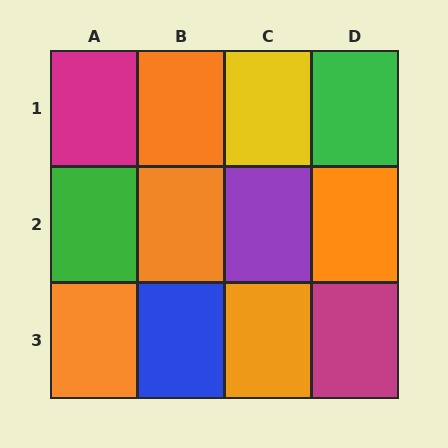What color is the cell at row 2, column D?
Orange.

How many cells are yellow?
1 cell is yellow.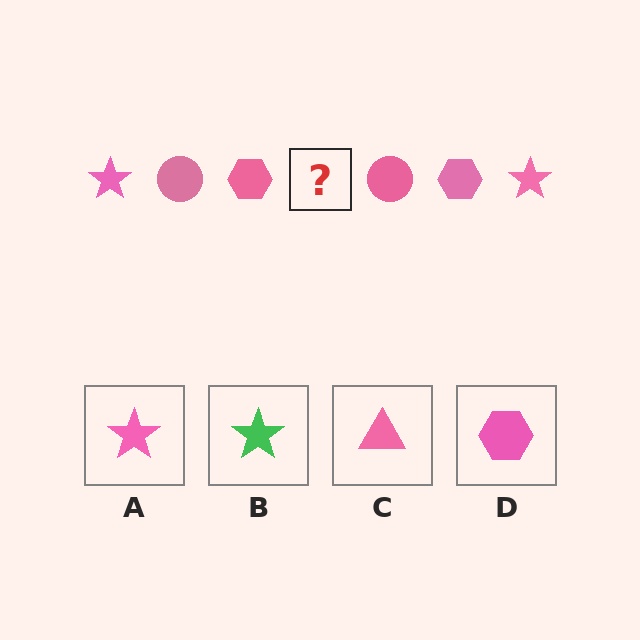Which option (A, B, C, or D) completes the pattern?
A.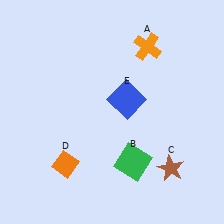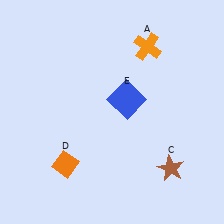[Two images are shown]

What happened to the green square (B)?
The green square (B) was removed in Image 2. It was in the bottom-right area of Image 1.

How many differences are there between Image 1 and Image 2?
There is 1 difference between the two images.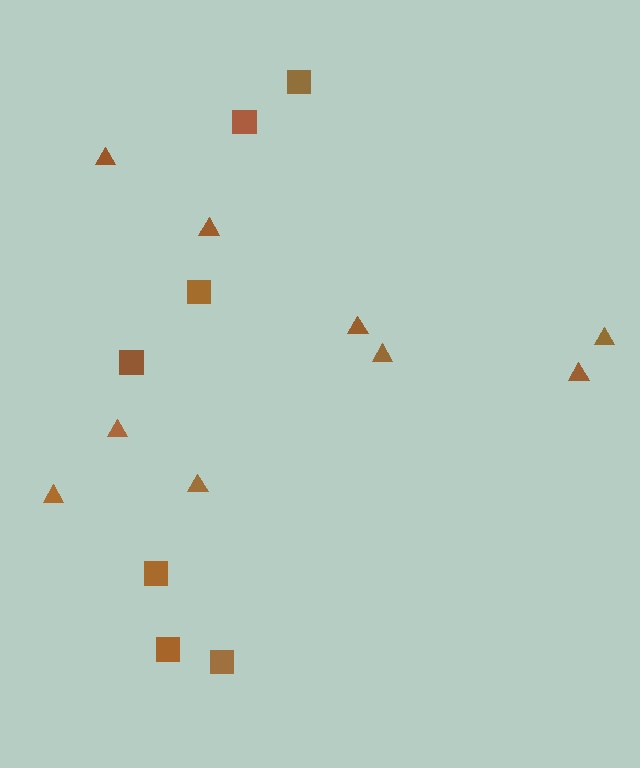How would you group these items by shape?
There are 2 groups: one group of squares (7) and one group of triangles (9).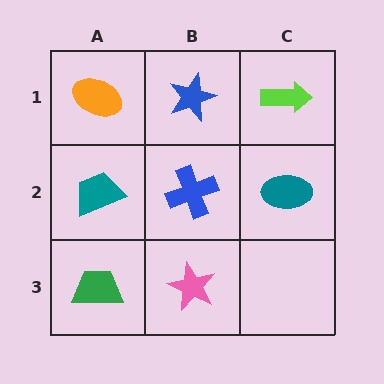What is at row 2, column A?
A teal trapezoid.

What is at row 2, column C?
A teal ellipse.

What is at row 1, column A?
An orange ellipse.